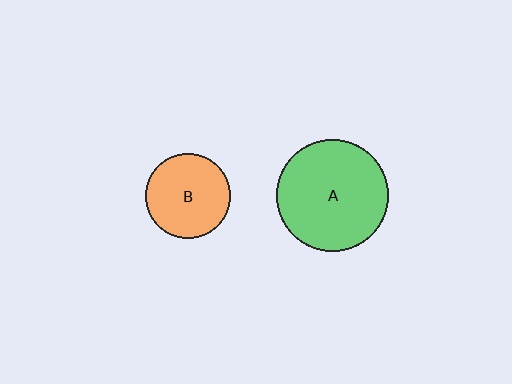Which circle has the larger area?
Circle A (green).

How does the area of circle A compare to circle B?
Approximately 1.8 times.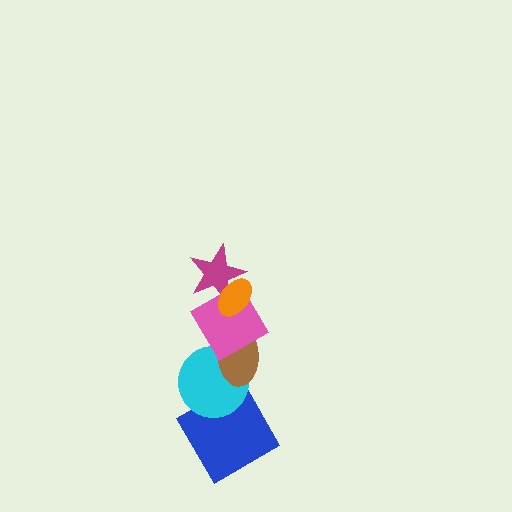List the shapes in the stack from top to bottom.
From top to bottom: the orange ellipse, the magenta star, the pink diamond, the brown ellipse, the cyan circle, the blue square.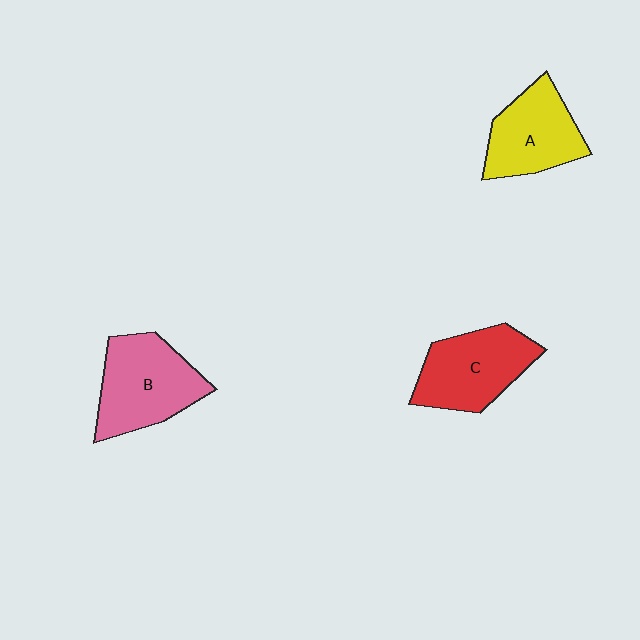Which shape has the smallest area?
Shape A (yellow).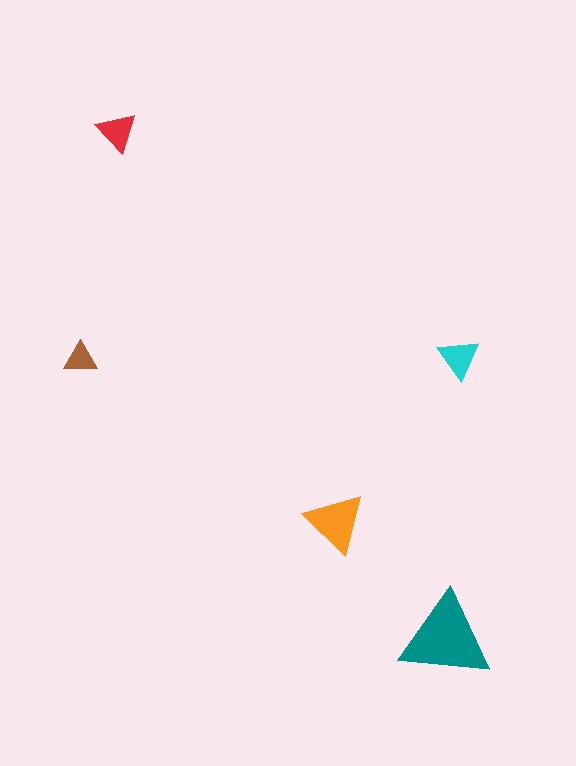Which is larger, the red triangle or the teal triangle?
The teal one.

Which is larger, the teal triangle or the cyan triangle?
The teal one.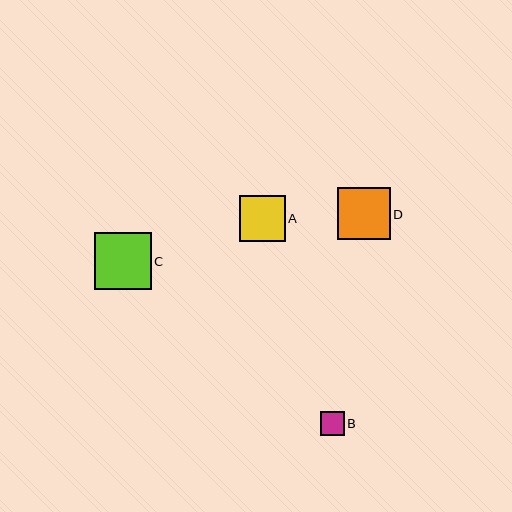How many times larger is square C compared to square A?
Square C is approximately 1.2 times the size of square A.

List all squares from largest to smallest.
From largest to smallest: C, D, A, B.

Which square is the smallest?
Square B is the smallest with a size of approximately 23 pixels.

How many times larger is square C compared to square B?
Square C is approximately 2.5 times the size of square B.